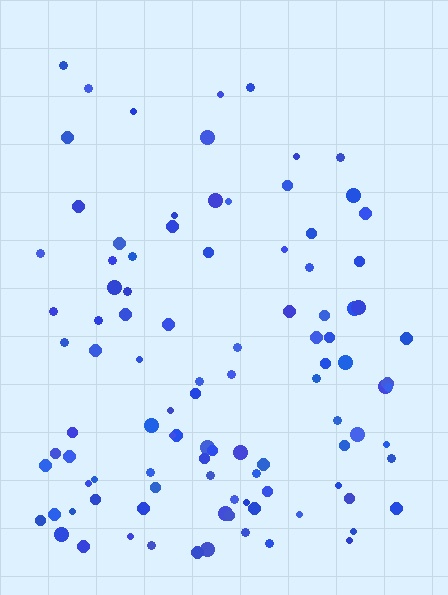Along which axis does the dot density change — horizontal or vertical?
Vertical.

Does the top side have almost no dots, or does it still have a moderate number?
Still a moderate number, just noticeably fewer than the bottom.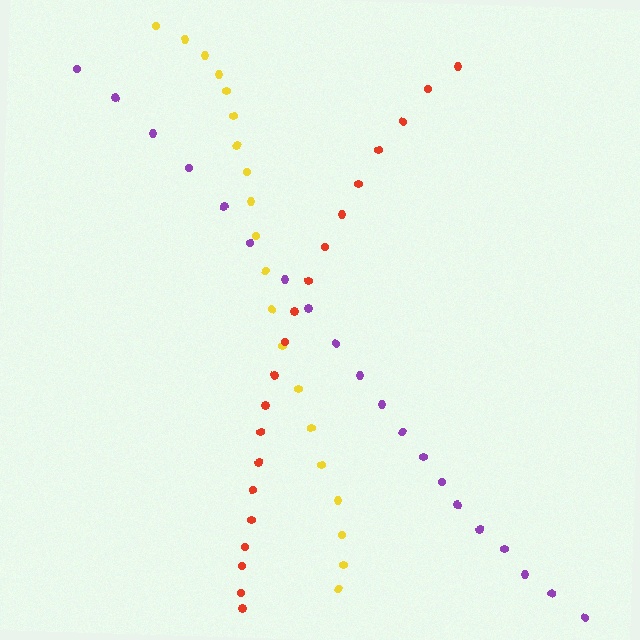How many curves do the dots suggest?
There are 3 distinct paths.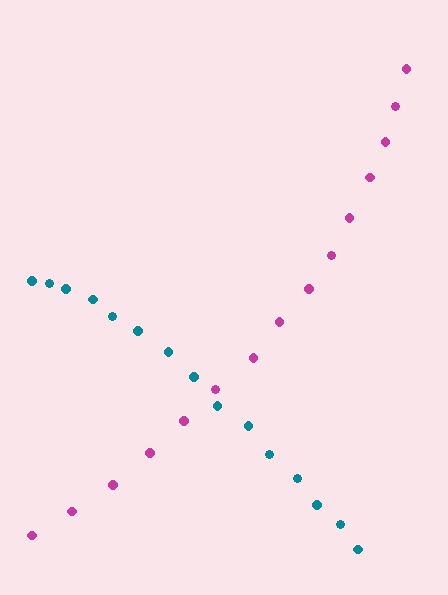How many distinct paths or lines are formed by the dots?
There are 2 distinct paths.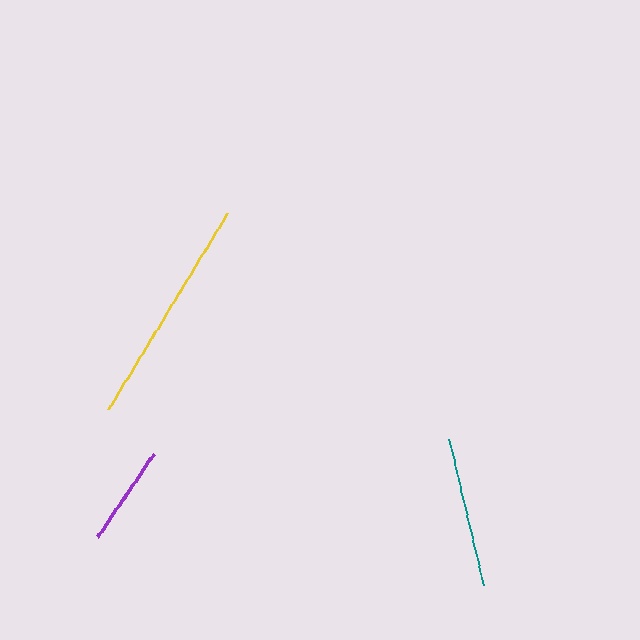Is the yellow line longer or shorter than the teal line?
The yellow line is longer than the teal line.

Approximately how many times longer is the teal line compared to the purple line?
The teal line is approximately 1.5 times the length of the purple line.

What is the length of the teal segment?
The teal segment is approximately 149 pixels long.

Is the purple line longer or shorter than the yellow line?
The yellow line is longer than the purple line.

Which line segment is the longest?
The yellow line is the longest at approximately 229 pixels.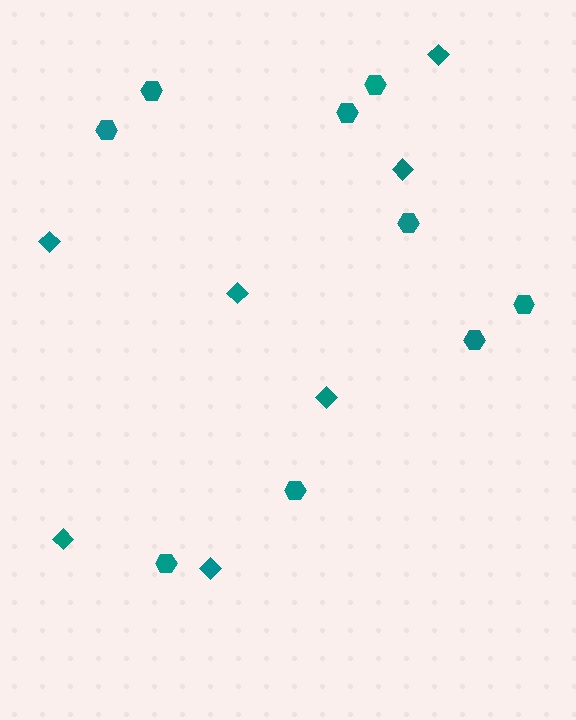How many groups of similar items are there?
There are 2 groups: one group of diamonds (7) and one group of hexagons (9).